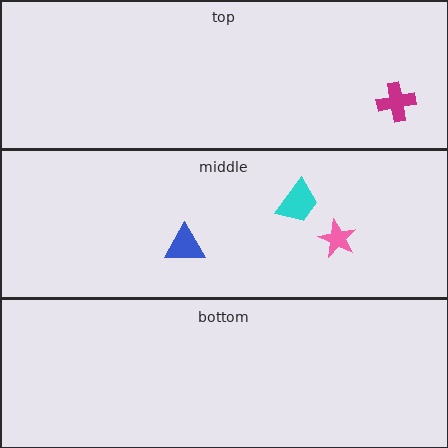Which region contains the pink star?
The middle region.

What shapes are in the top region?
The magenta cross.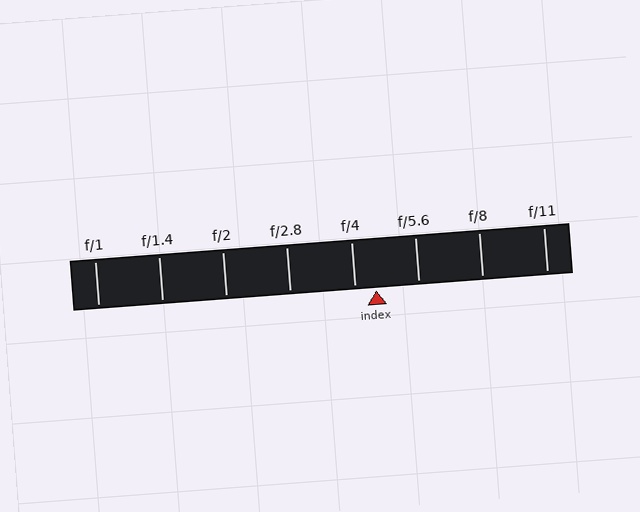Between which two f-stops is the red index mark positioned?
The index mark is between f/4 and f/5.6.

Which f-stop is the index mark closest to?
The index mark is closest to f/4.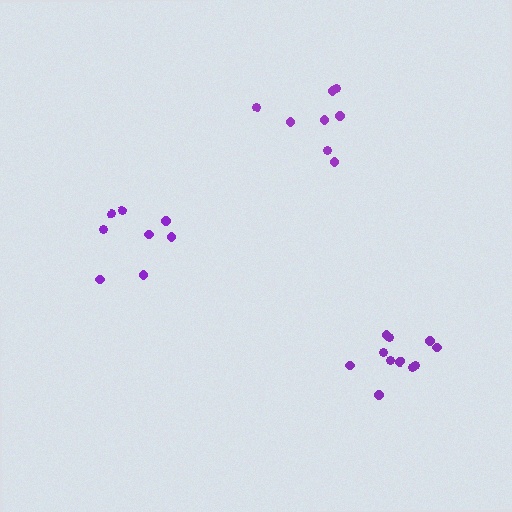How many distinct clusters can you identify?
There are 3 distinct clusters.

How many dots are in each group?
Group 1: 8 dots, Group 2: 8 dots, Group 3: 11 dots (27 total).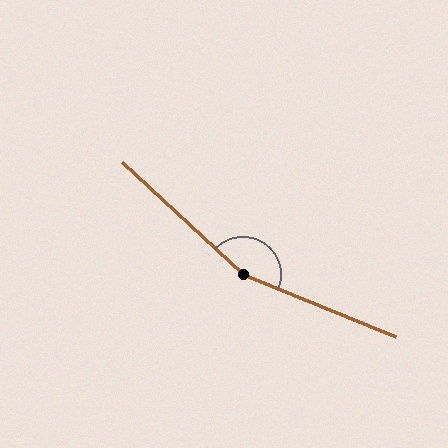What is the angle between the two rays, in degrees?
Approximately 160 degrees.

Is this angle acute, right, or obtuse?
It is obtuse.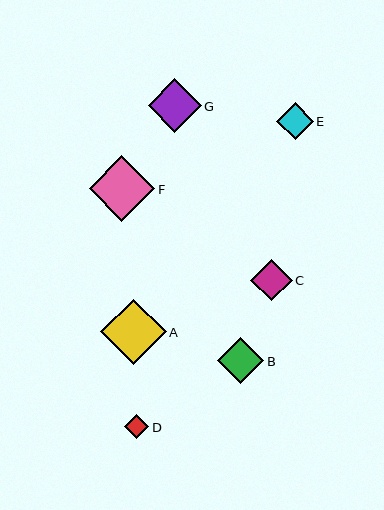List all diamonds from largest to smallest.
From largest to smallest: F, A, G, B, C, E, D.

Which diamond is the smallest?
Diamond D is the smallest with a size of approximately 25 pixels.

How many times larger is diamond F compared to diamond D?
Diamond F is approximately 2.7 times the size of diamond D.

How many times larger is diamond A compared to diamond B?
Diamond A is approximately 1.4 times the size of diamond B.